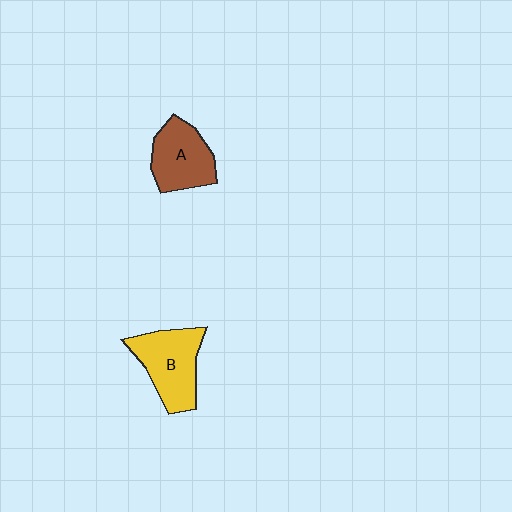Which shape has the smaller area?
Shape A (brown).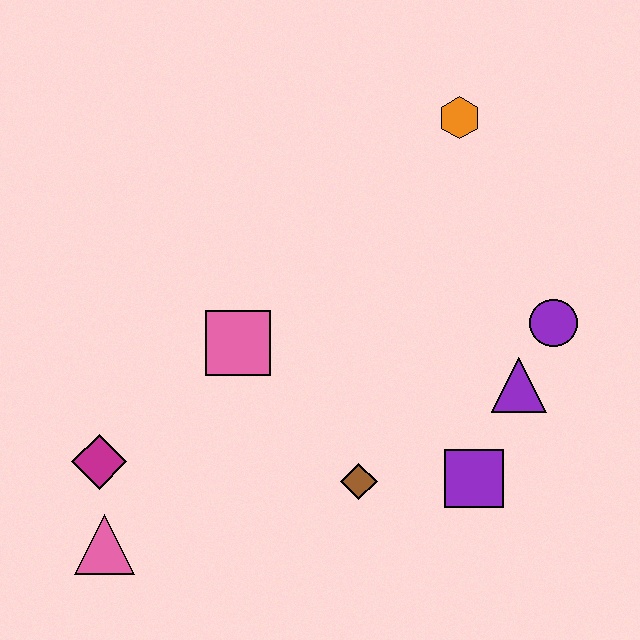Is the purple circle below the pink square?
No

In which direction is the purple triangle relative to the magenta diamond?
The purple triangle is to the right of the magenta diamond.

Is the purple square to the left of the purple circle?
Yes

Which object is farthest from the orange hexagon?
The pink triangle is farthest from the orange hexagon.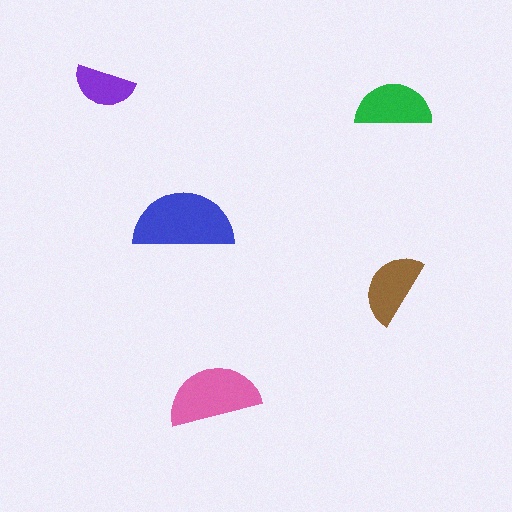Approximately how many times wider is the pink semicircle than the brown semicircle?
About 1.5 times wider.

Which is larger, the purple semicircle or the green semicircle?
The green one.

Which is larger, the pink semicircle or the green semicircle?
The pink one.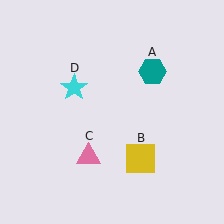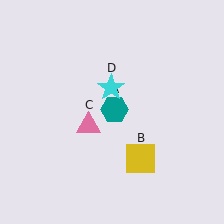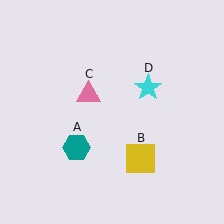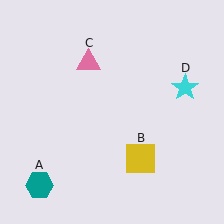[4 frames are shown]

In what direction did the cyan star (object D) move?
The cyan star (object D) moved right.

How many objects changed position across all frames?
3 objects changed position: teal hexagon (object A), pink triangle (object C), cyan star (object D).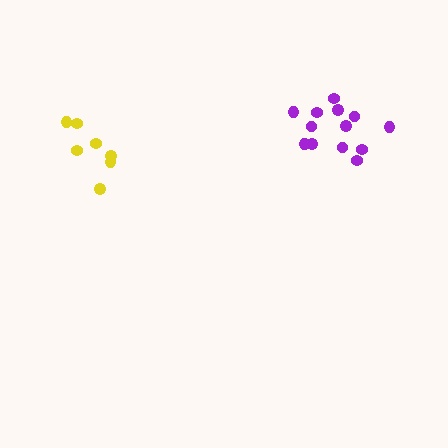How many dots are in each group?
Group 1: 13 dots, Group 2: 7 dots (20 total).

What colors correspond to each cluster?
The clusters are colored: purple, yellow.